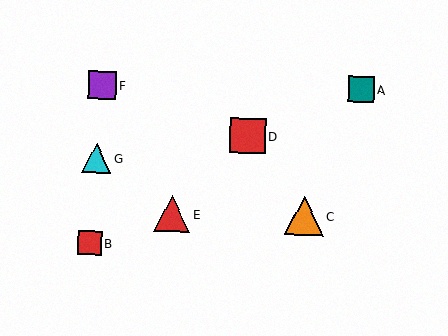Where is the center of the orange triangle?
The center of the orange triangle is at (304, 216).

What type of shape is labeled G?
Shape G is a cyan triangle.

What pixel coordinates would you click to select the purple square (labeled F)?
Click at (102, 85) to select the purple square F.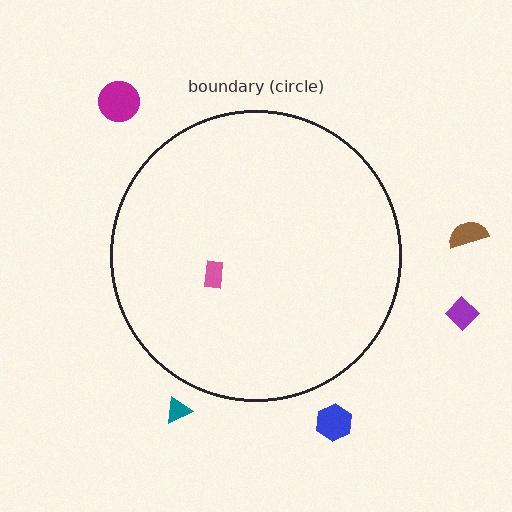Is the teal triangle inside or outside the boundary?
Outside.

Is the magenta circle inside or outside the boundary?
Outside.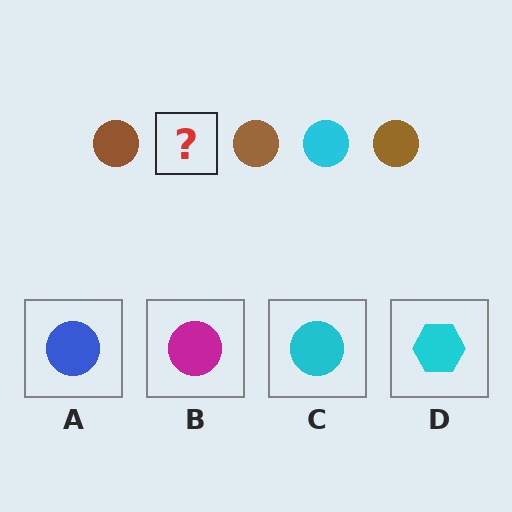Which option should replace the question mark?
Option C.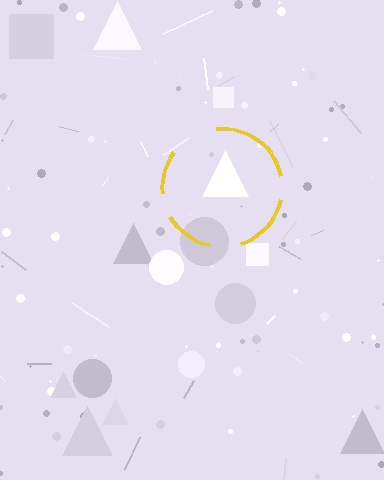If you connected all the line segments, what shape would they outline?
They would outline a circle.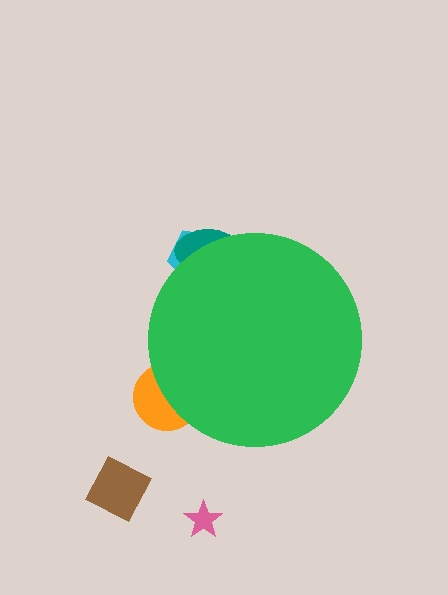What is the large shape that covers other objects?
A green circle.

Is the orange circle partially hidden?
Yes, the orange circle is partially hidden behind the green circle.